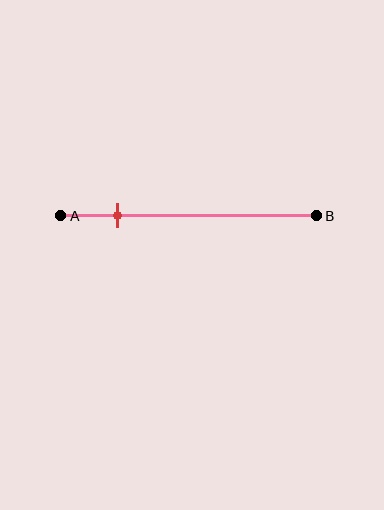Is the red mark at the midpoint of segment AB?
No, the mark is at about 20% from A, not at the 50% midpoint.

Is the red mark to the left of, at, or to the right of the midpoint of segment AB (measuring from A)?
The red mark is to the left of the midpoint of segment AB.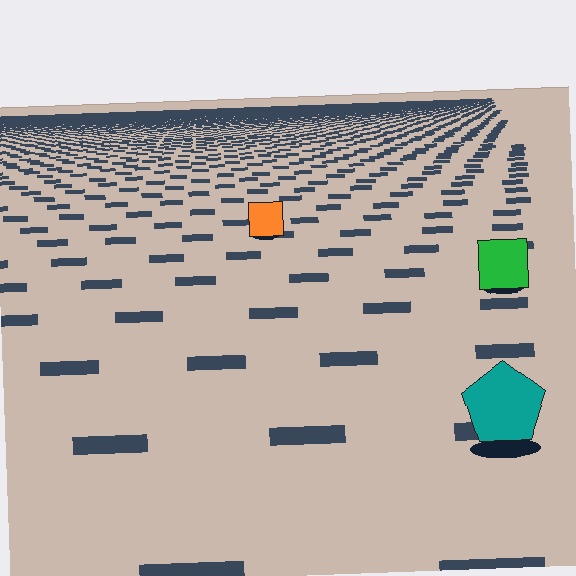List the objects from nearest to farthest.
From nearest to farthest: the teal pentagon, the green square, the orange square.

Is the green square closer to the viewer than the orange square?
Yes. The green square is closer — you can tell from the texture gradient: the ground texture is coarser near it.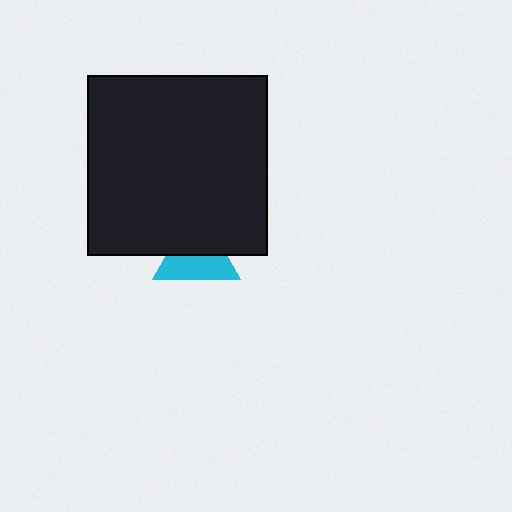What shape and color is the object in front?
The object in front is a black square.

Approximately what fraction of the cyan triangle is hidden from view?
Roughly 48% of the cyan triangle is hidden behind the black square.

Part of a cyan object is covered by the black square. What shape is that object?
It is a triangle.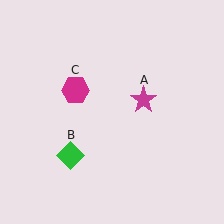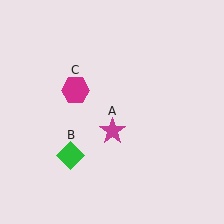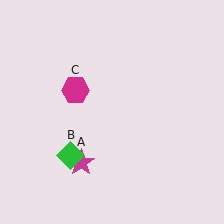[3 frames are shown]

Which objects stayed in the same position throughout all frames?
Green diamond (object B) and magenta hexagon (object C) remained stationary.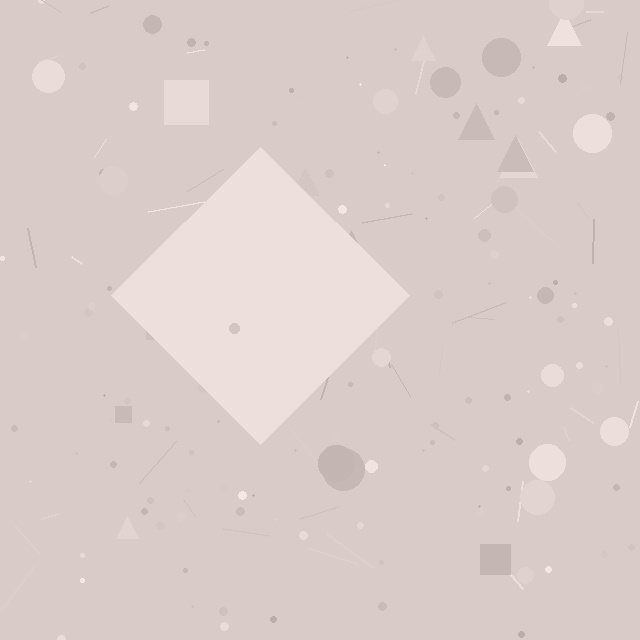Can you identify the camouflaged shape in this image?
The camouflaged shape is a diamond.